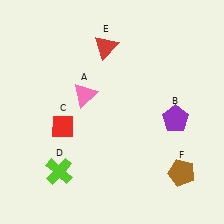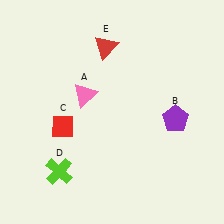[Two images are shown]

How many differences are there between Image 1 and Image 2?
There is 1 difference between the two images.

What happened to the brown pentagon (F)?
The brown pentagon (F) was removed in Image 2. It was in the bottom-right area of Image 1.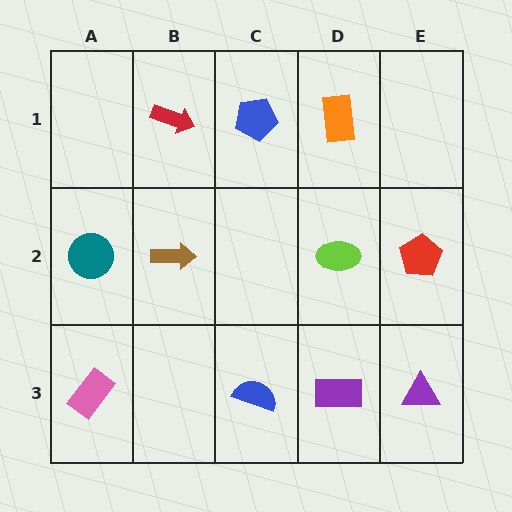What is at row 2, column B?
A brown arrow.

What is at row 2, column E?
A red pentagon.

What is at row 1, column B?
A red arrow.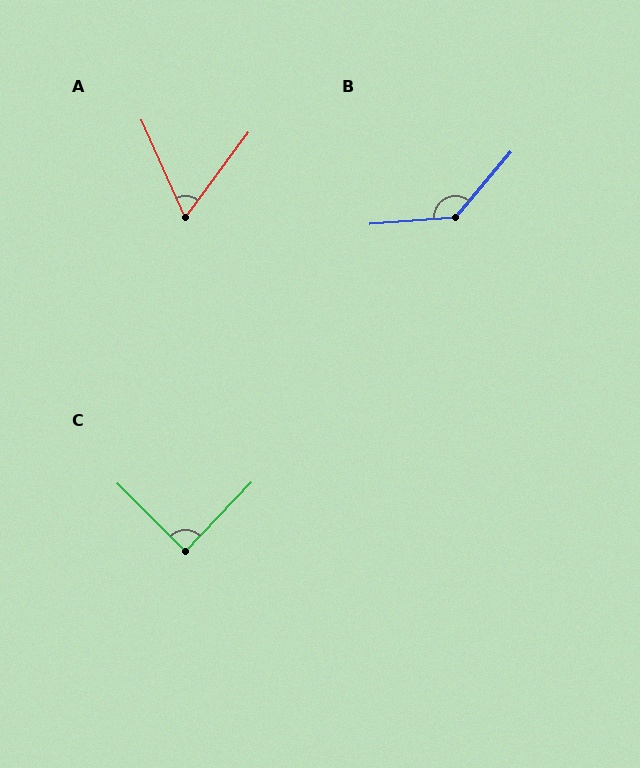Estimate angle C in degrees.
Approximately 89 degrees.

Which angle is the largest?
B, at approximately 134 degrees.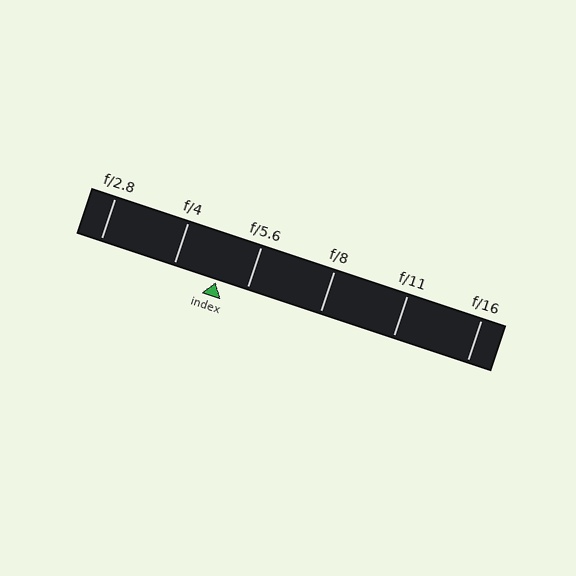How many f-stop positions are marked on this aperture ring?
There are 6 f-stop positions marked.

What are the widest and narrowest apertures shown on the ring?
The widest aperture shown is f/2.8 and the narrowest is f/16.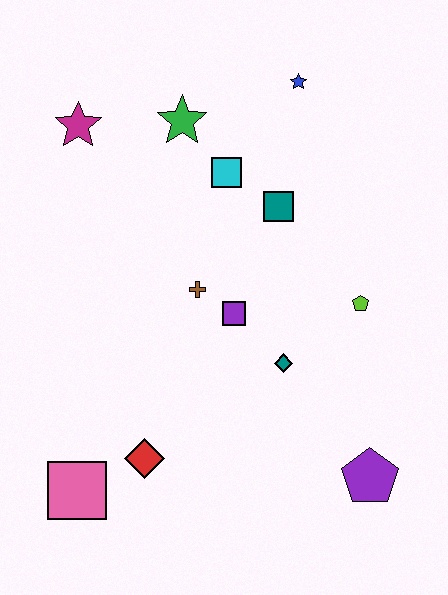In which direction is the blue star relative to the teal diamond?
The blue star is above the teal diamond.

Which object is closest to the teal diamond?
The purple square is closest to the teal diamond.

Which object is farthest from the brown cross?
The purple pentagon is farthest from the brown cross.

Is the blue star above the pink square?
Yes